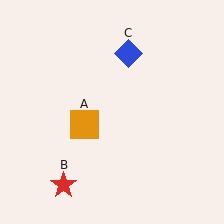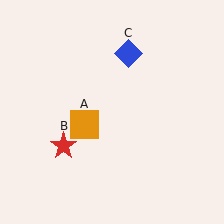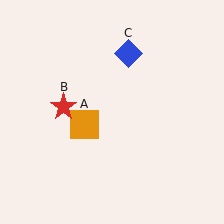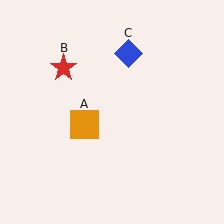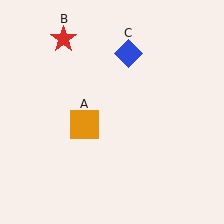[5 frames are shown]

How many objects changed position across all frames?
1 object changed position: red star (object B).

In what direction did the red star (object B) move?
The red star (object B) moved up.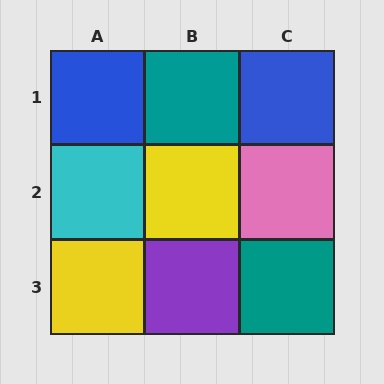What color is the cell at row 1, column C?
Blue.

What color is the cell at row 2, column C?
Pink.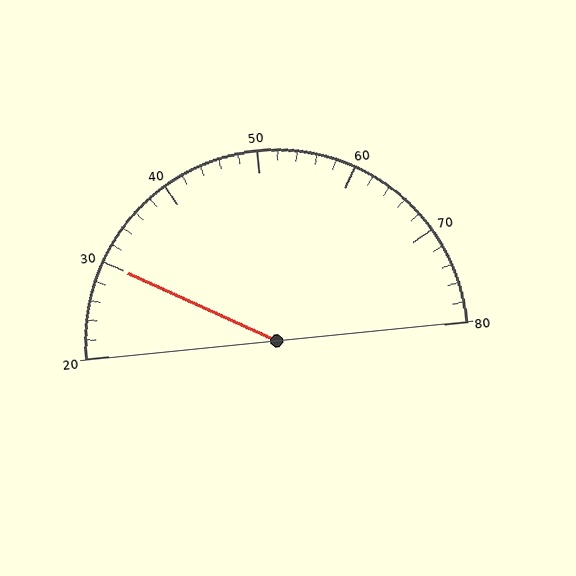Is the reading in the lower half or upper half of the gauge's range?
The reading is in the lower half of the range (20 to 80).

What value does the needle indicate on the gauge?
The needle indicates approximately 30.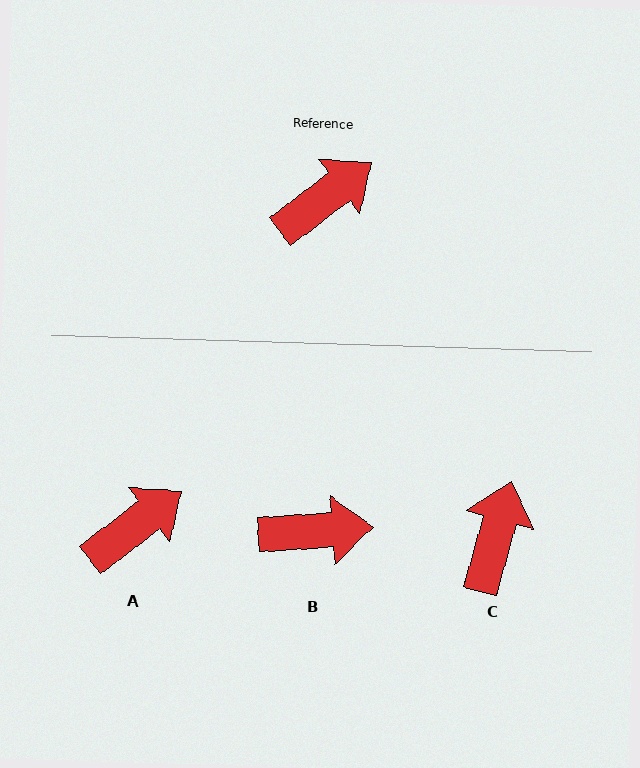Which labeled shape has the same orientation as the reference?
A.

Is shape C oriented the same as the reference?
No, it is off by about 37 degrees.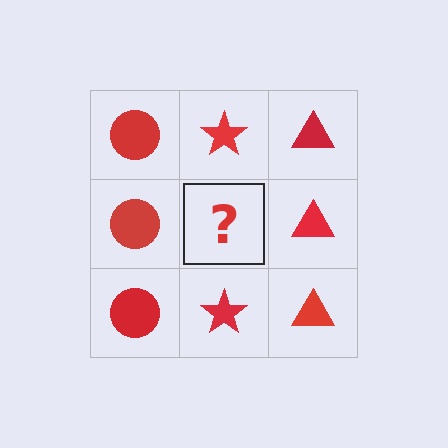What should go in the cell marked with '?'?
The missing cell should contain a red star.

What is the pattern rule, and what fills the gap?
The rule is that each column has a consistent shape. The gap should be filled with a red star.